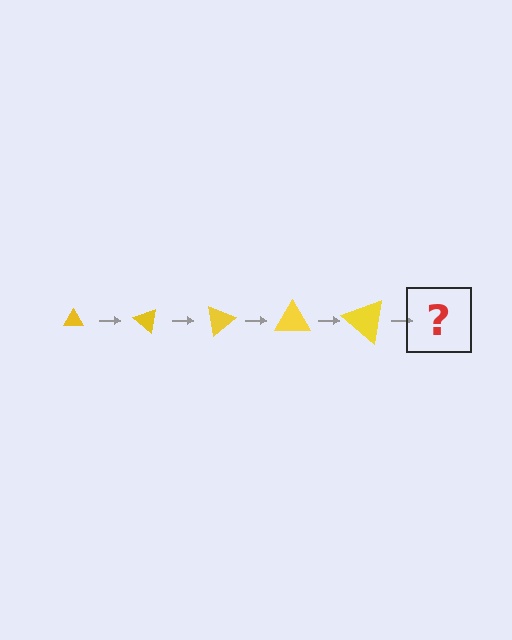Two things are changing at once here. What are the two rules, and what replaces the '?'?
The two rules are that the triangle grows larger each step and it rotates 40 degrees each step. The '?' should be a triangle, larger than the previous one and rotated 200 degrees from the start.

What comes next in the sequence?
The next element should be a triangle, larger than the previous one and rotated 200 degrees from the start.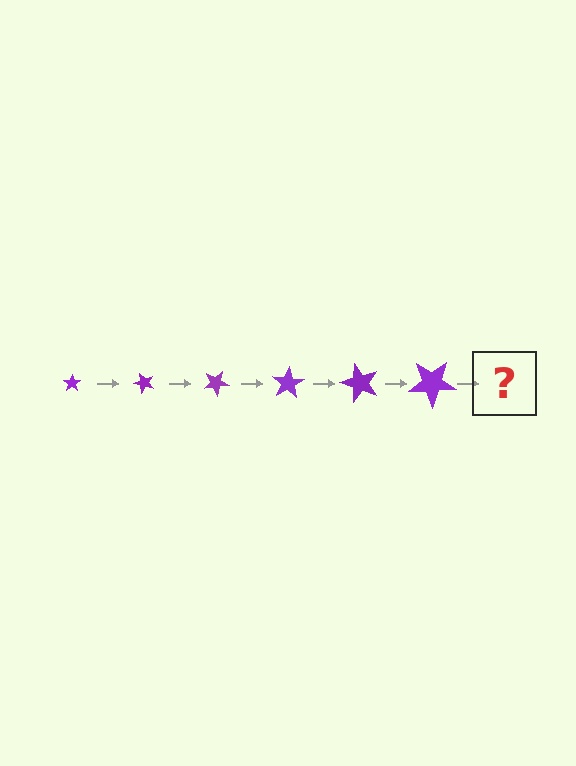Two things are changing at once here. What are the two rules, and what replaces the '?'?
The two rules are that the star grows larger each step and it rotates 50 degrees each step. The '?' should be a star, larger than the previous one and rotated 300 degrees from the start.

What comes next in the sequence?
The next element should be a star, larger than the previous one and rotated 300 degrees from the start.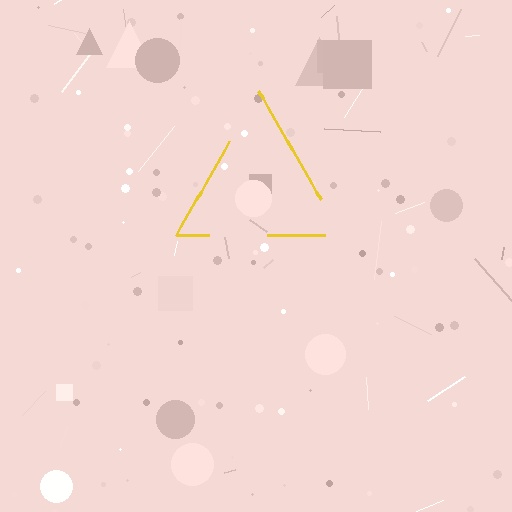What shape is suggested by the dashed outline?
The dashed outline suggests a triangle.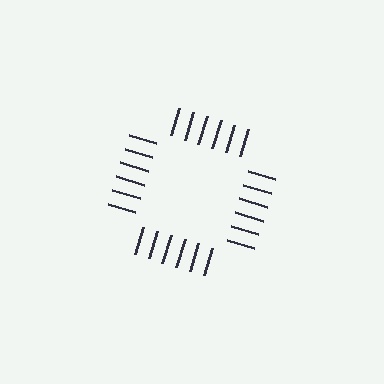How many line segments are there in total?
24 — 6 along each of the 4 edges.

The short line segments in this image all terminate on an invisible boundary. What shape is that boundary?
An illusory square — the line segments terminate on its edges but no continuous stroke is drawn.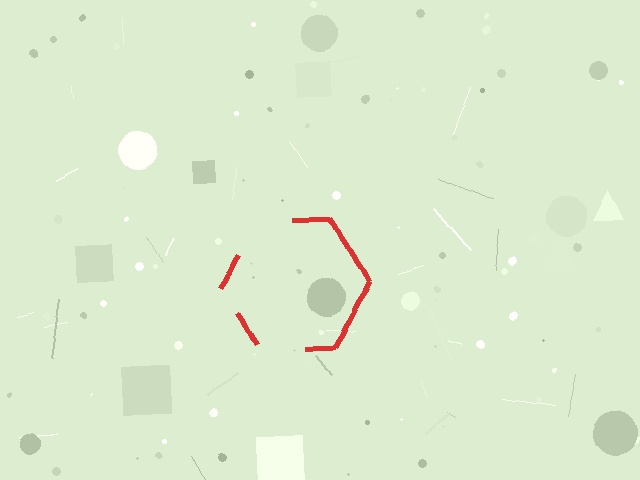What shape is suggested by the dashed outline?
The dashed outline suggests a hexagon.